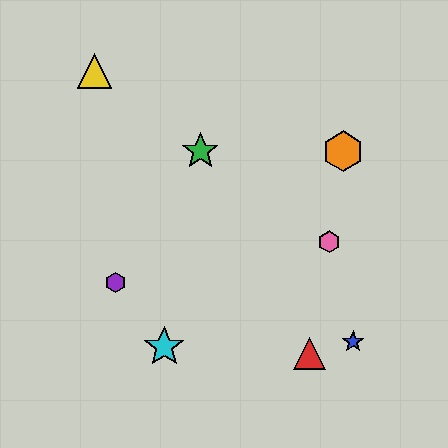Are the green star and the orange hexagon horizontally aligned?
Yes, both are at y≈151.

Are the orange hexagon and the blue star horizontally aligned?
No, the orange hexagon is at y≈151 and the blue star is at y≈342.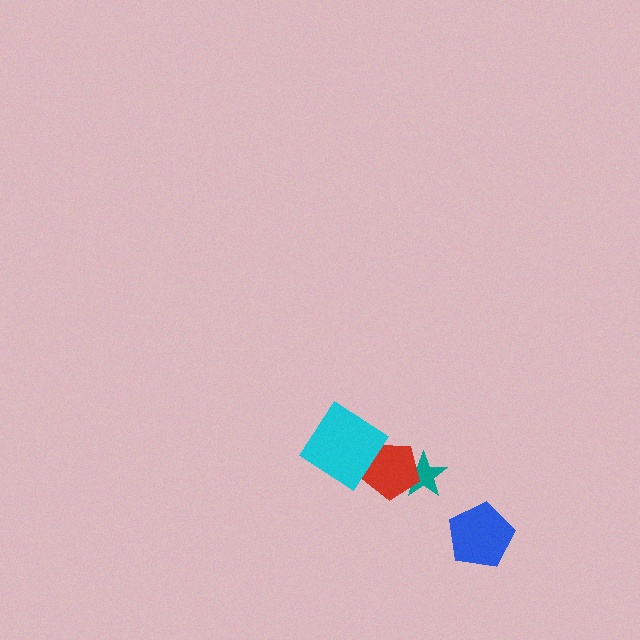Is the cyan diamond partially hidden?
No, no other shape covers it.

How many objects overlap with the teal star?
1 object overlaps with the teal star.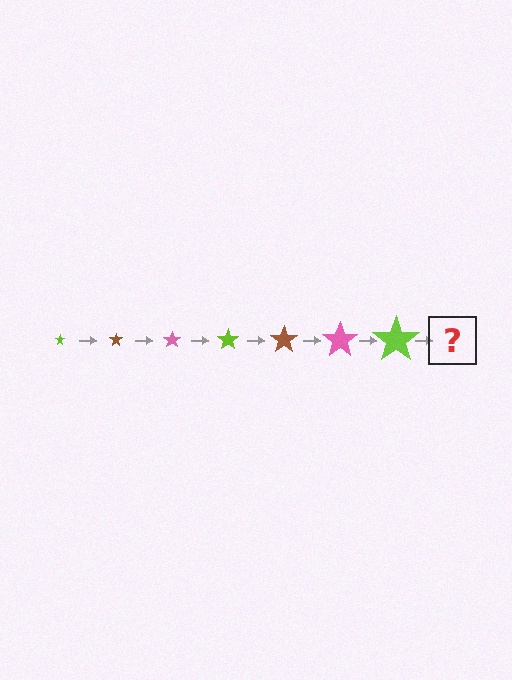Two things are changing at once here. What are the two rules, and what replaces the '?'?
The two rules are that the star grows larger each step and the color cycles through lime, brown, and pink. The '?' should be a brown star, larger than the previous one.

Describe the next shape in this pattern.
It should be a brown star, larger than the previous one.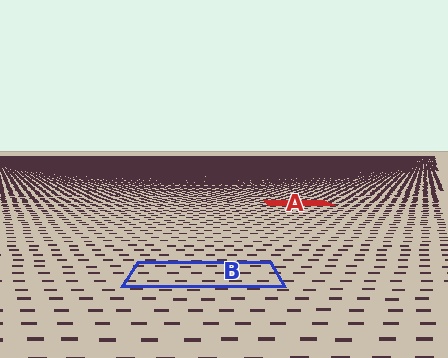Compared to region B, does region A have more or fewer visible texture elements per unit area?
Region A has more texture elements per unit area — they are packed more densely because it is farther away.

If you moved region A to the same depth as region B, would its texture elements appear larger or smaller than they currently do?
They would appear larger. At a closer depth, the same texture elements are projected at a bigger on-screen size.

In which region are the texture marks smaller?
The texture marks are smaller in region A, because it is farther away.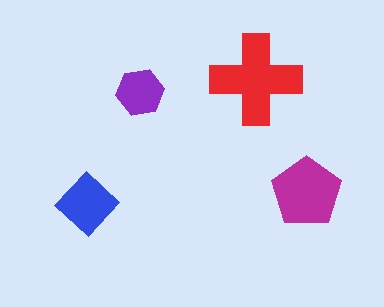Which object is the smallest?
The purple hexagon.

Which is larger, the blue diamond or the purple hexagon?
The blue diamond.